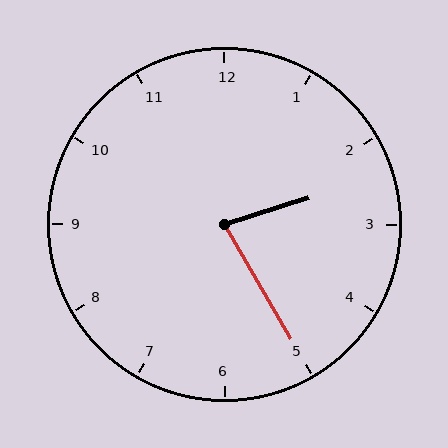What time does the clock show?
2:25.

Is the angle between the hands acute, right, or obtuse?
It is acute.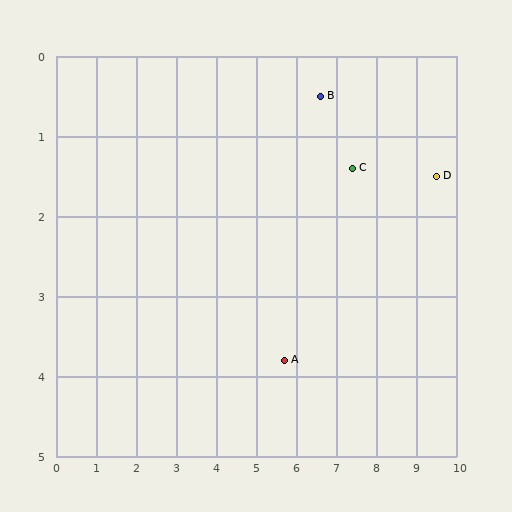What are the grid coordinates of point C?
Point C is at approximately (7.4, 1.4).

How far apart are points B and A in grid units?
Points B and A are about 3.4 grid units apart.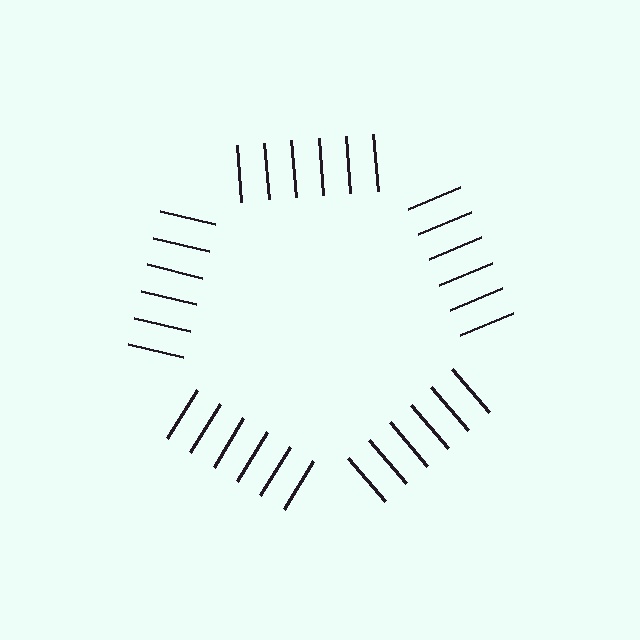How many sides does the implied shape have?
5 sides — the line-ends trace a pentagon.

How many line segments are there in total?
30 — 6 along each of the 5 edges.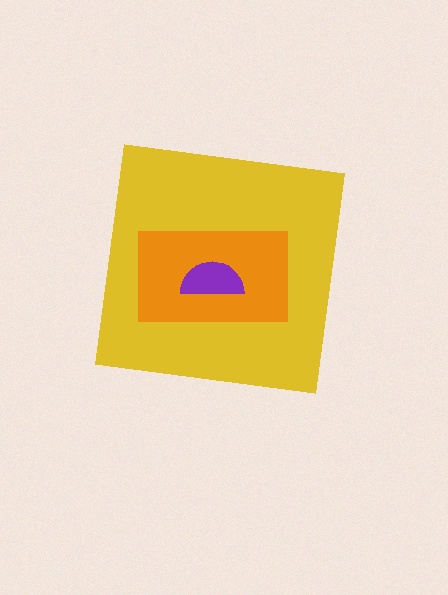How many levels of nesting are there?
3.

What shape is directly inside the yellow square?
The orange rectangle.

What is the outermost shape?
The yellow square.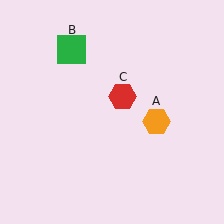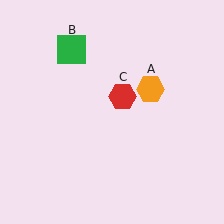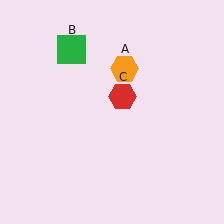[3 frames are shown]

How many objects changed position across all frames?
1 object changed position: orange hexagon (object A).